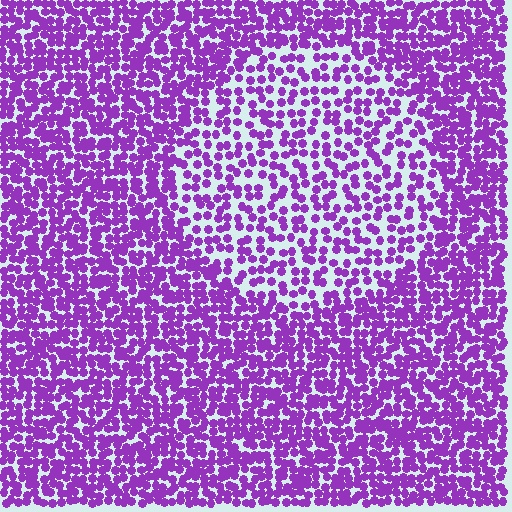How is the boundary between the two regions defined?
The boundary is defined by a change in element density (approximately 1.8x ratio). All elements are the same color, size, and shape.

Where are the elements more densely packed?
The elements are more densely packed outside the circle boundary.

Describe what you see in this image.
The image contains small purple elements arranged at two different densities. A circle-shaped region is visible where the elements are less densely packed than the surrounding area.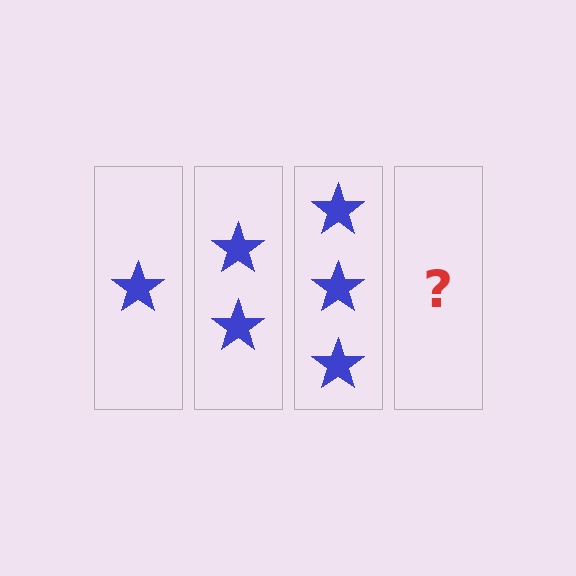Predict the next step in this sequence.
The next step is 4 stars.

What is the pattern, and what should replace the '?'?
The pattern is that each step adds one more star. The '?' should be 4 stars.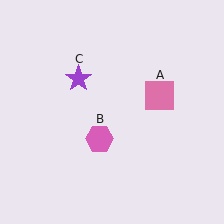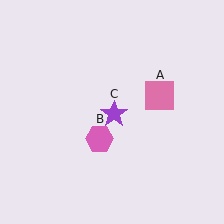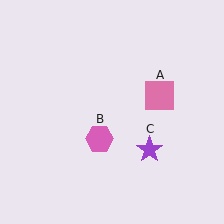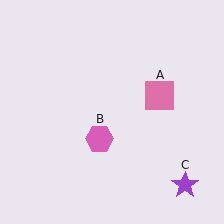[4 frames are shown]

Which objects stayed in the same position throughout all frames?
Pink square (object A) and pink hexagon (object B) remained stationary.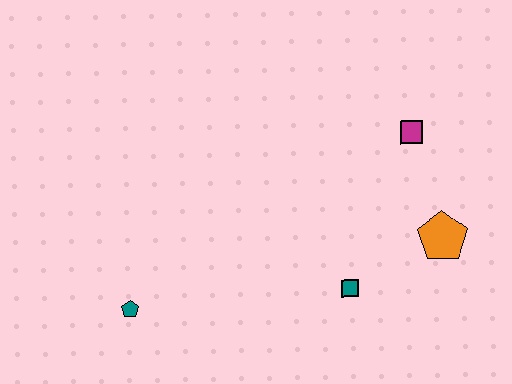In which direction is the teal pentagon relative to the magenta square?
The teal pentagon is to the left of the magenta square.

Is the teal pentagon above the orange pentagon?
No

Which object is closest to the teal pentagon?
The teal square is closest to the teal pentagon.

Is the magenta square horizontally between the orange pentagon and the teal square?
Yes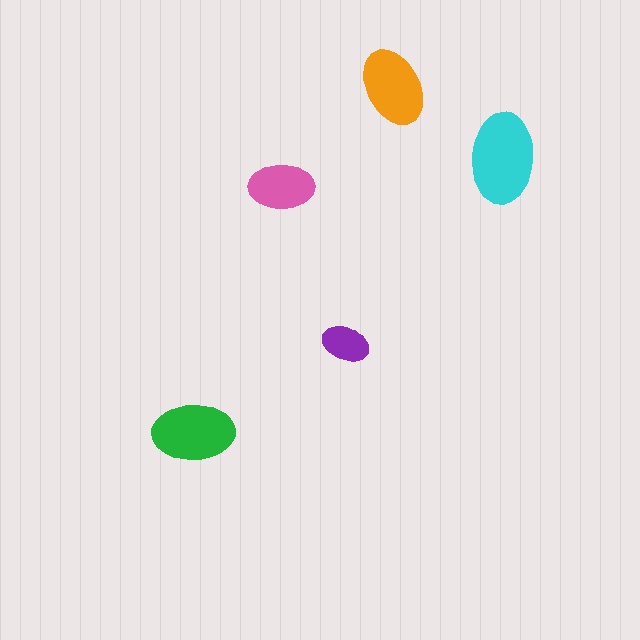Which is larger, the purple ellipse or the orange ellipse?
The orange one.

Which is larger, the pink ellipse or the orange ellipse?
The orange one.